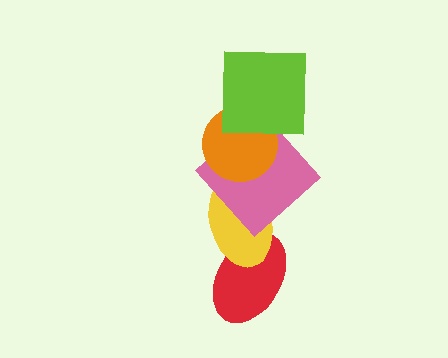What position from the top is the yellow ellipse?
The yellow ellipse is 4th from the top.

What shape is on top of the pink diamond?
The orange circle is on top of the pink diamond.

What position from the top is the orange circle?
The orange circle is 2nd from the top.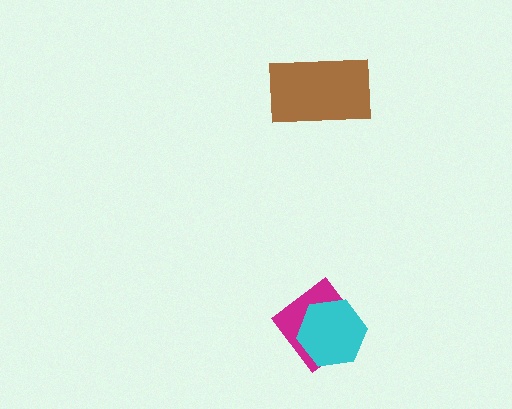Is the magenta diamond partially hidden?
Yes, it is partially covered by another shape.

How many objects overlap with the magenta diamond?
1 object overlaps with the magenta diamond.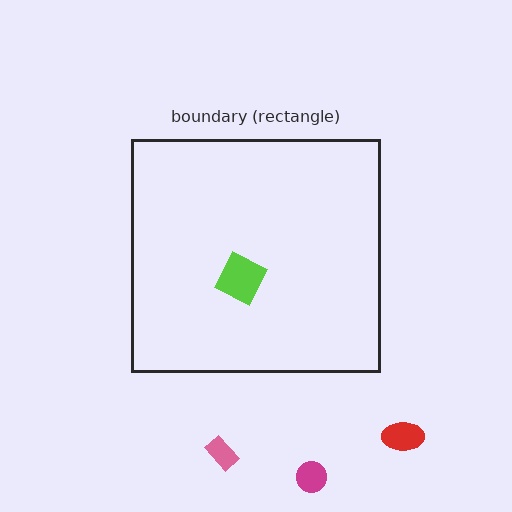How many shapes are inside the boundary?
1 inside, 3 outside.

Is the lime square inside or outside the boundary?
Inside.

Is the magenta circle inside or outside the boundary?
Outside.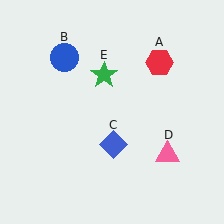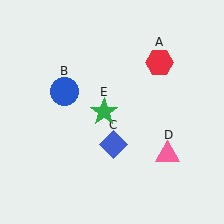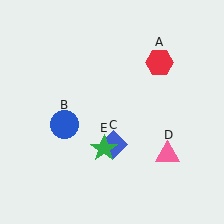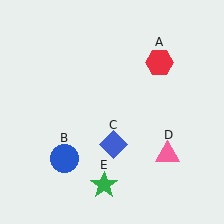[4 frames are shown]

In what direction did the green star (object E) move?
The green star (object E) moved down.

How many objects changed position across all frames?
2 objects changed position: blue circle (object B), green star (object E).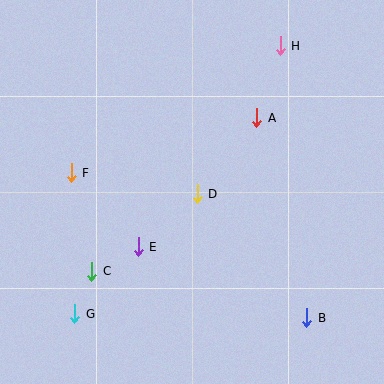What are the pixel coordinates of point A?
Point A is at (257, 118).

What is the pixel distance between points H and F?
The distance between H and F is 245 pixels.